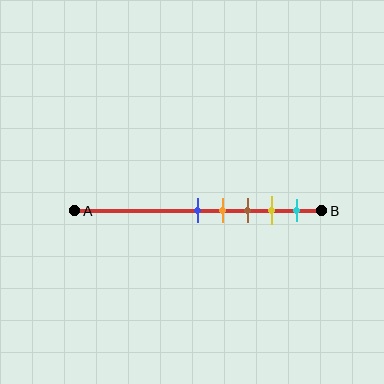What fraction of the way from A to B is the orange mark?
The orange mark is approximately 60% (0.6) of the way from A to B.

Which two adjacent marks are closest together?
The blue and orange marks are the closest adjacent pair.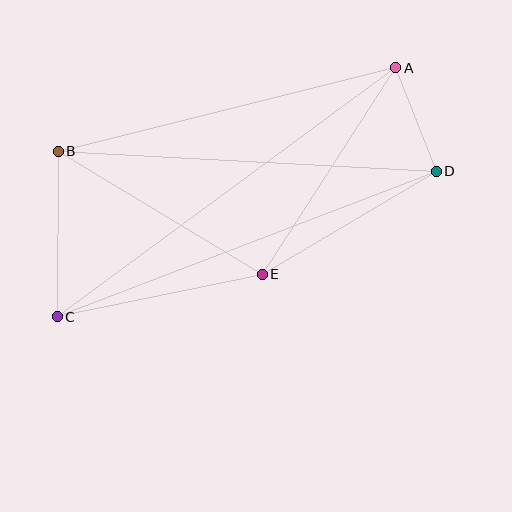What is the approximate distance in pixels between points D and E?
The distance between D and E is approximately 202 pixels.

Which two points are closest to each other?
Points A and D are closest to each other.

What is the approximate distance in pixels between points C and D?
The distance between C and D is approximately 406 pixels.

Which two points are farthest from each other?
Points A and C are farthest from each other.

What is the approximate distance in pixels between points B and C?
The distance between B and C is approximately 165 pixels.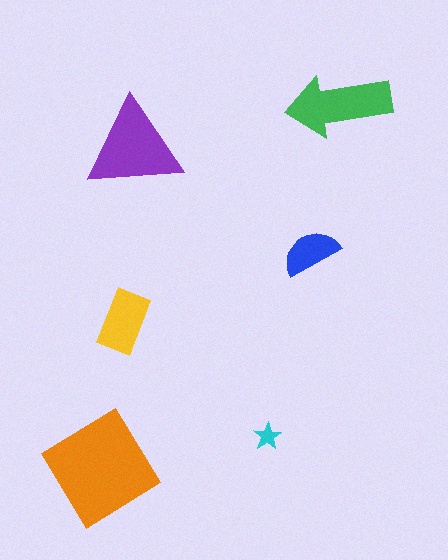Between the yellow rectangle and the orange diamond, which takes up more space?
The orange diamond.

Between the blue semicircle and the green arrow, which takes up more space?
The green arrow.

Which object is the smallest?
The cyan star.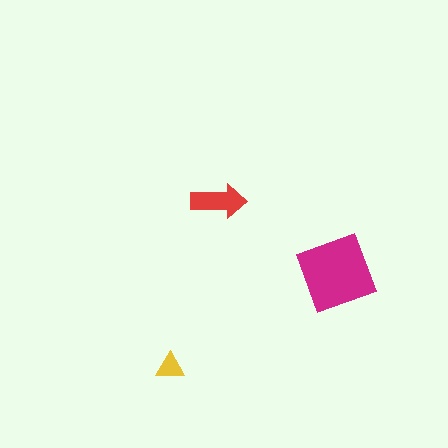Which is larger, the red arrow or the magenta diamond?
The magenta diamond.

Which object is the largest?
The magenta diamond.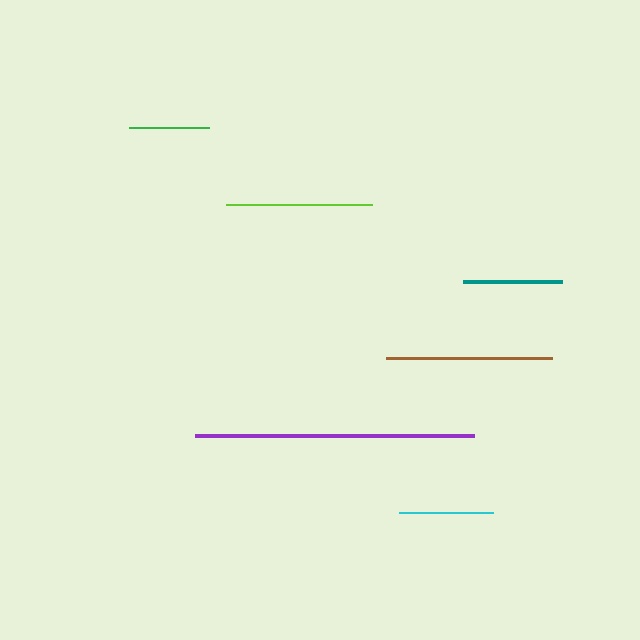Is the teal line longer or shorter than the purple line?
The purple line is longer than the teal line.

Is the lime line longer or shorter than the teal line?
The lime line is longer than the teal line.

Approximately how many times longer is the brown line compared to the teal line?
The brown line is approximately 1.7 times the length of the teal line.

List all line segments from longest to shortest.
From longest to shortest: purple, brown, lime, teal, cyan, green.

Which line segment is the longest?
The purple line is the longest at approximately 280 pixels.